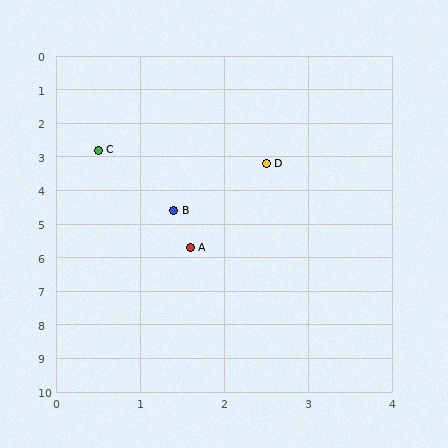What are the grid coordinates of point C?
Point C is at approximately (0.5, 2.8).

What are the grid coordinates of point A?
Point A is at approximately (1.6, 5.7).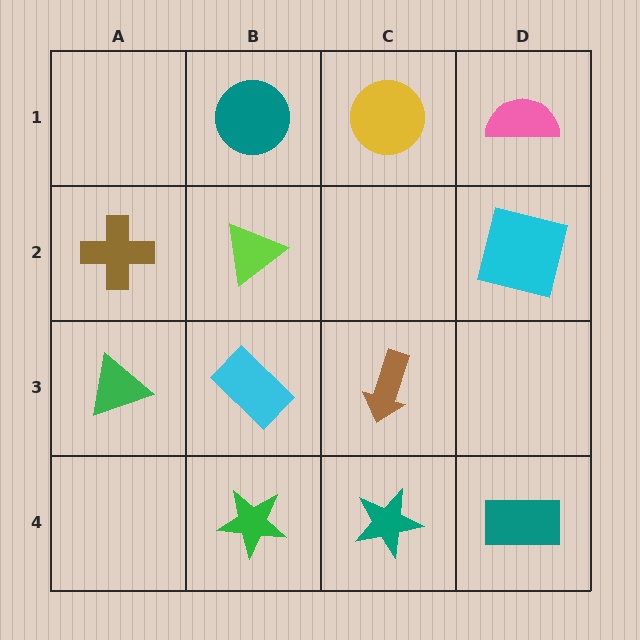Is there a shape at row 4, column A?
No, that cell is empty.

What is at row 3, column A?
A green triangle.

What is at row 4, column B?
A green star.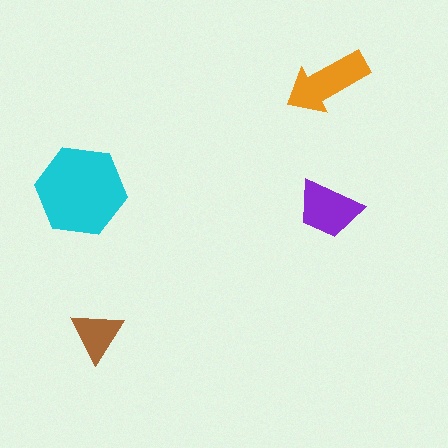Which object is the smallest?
The brown triangle.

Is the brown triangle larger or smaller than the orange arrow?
Smaller.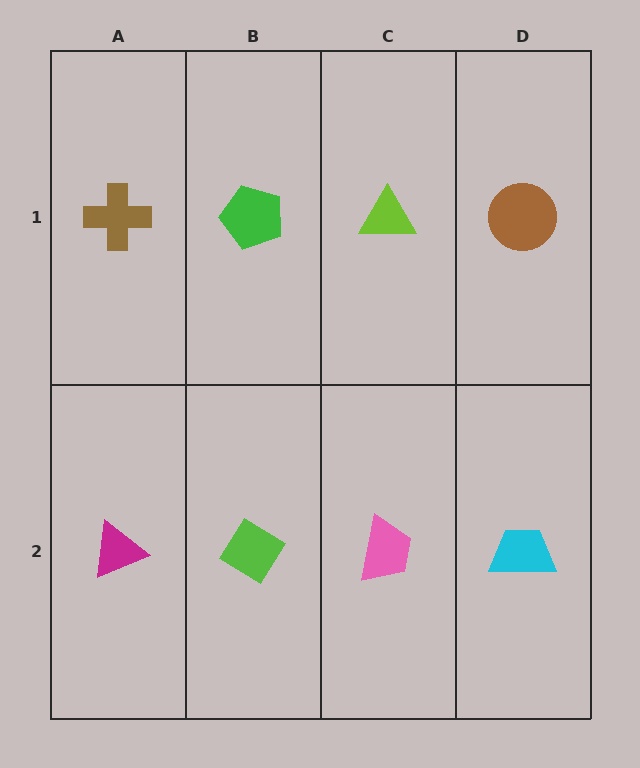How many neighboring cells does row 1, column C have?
3.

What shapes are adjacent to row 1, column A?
A magenta triangle (row 2, column A), a green pentagon (row 1, column B).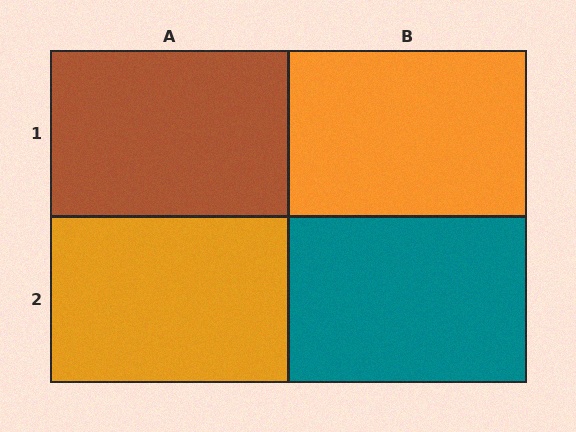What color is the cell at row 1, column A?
Brown.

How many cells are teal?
1 cell is teal.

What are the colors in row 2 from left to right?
Orange, teal.